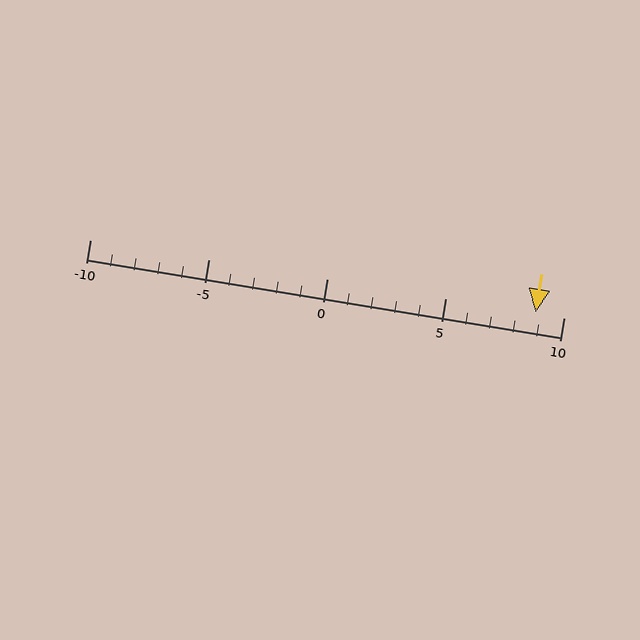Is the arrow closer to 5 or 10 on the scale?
The arrow is closer to 10.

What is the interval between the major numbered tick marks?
The major tick marks are spaced 5 units apart.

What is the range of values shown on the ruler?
The ruler shows values from -10 to 10.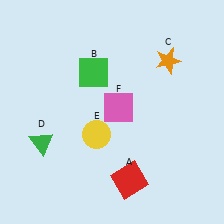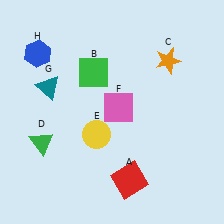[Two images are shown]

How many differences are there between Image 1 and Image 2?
There are 2 differences between the two images.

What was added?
A teal triangle (G), a blue hexagon (H) were added in Image 2.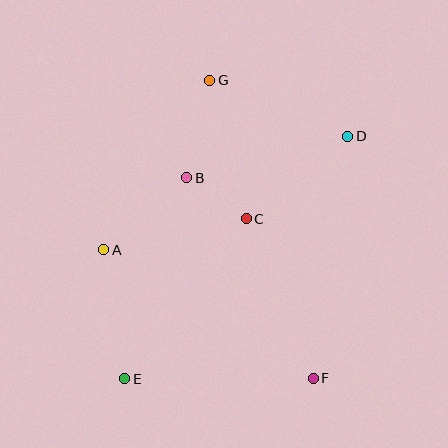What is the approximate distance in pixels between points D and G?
The distance between D and G is approximately 149 pixels.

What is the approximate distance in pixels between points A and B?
The distance between A and B is approximately 110 pixels.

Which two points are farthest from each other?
Points D and E are farthest from each other.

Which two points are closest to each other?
Points B and C are closest to each other.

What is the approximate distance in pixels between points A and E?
The distance between A and E is approximately 131 pixels.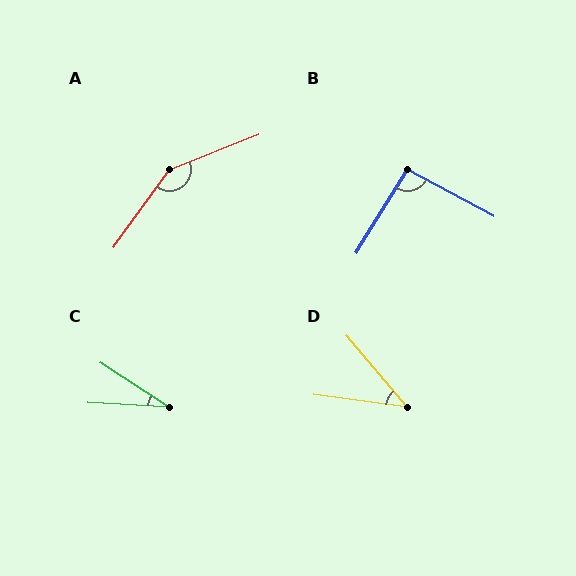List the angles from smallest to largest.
C (30°), D (43°), B (93°), A (147°).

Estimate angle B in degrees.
Approximately 93 degrees.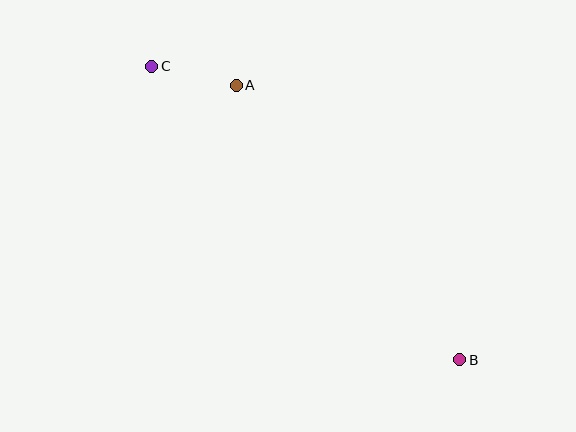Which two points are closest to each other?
Points A and C are closest to each other.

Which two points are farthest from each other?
Points B and C are farthest from each other.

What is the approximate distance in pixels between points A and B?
The distance between A and B is approximately 354 pixels.